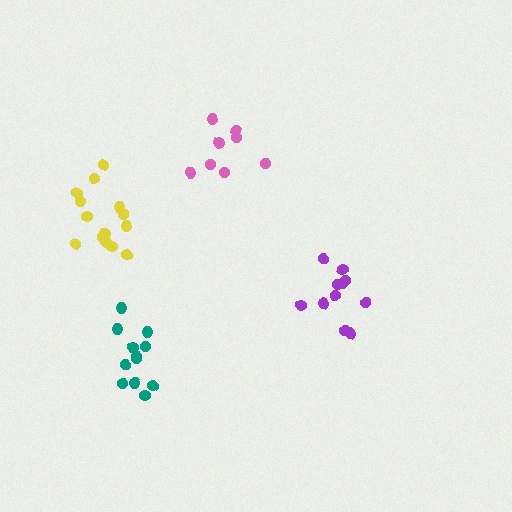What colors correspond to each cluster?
The clusters are colored: pink, teal, yellow, purple.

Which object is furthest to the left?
The yellow cluster is leftmost.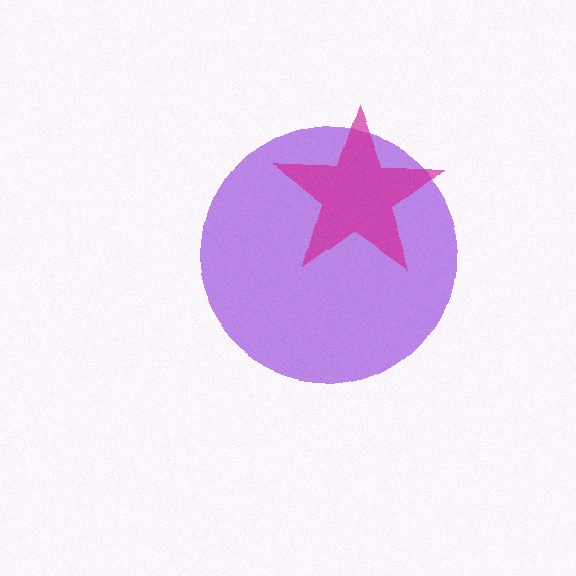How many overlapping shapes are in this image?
There are 2 overlapping shapes in the image.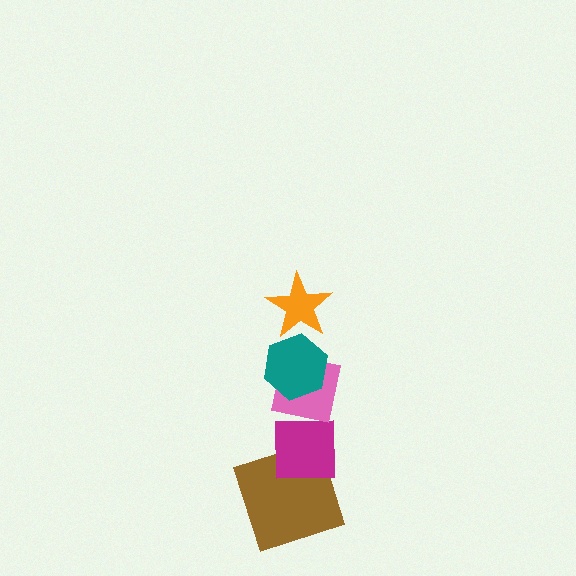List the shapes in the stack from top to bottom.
From top to bottom: the orange star, the teal hexagon, the pink square, the magenta square, the brown square.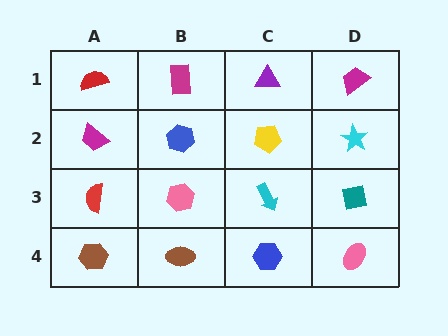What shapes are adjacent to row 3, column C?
A yellow pentagon (row 2, column C), a blue hexagon (row 4, column C), a pink hexagon (row 3, column B), a teal square (row 3, column D).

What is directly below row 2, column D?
A teal square.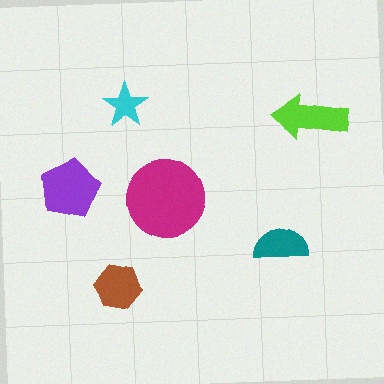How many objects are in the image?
There are 6 objects in the image.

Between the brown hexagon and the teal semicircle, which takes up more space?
The brown hexagon.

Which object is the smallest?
The cyan star.